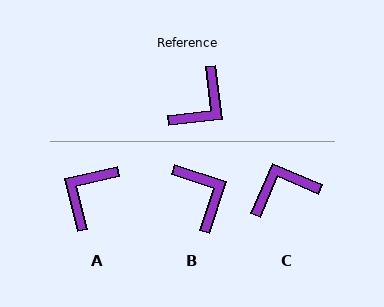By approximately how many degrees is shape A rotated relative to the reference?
Approximately 173 degrees clockwise.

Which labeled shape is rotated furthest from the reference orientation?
A, about 173 degrees away.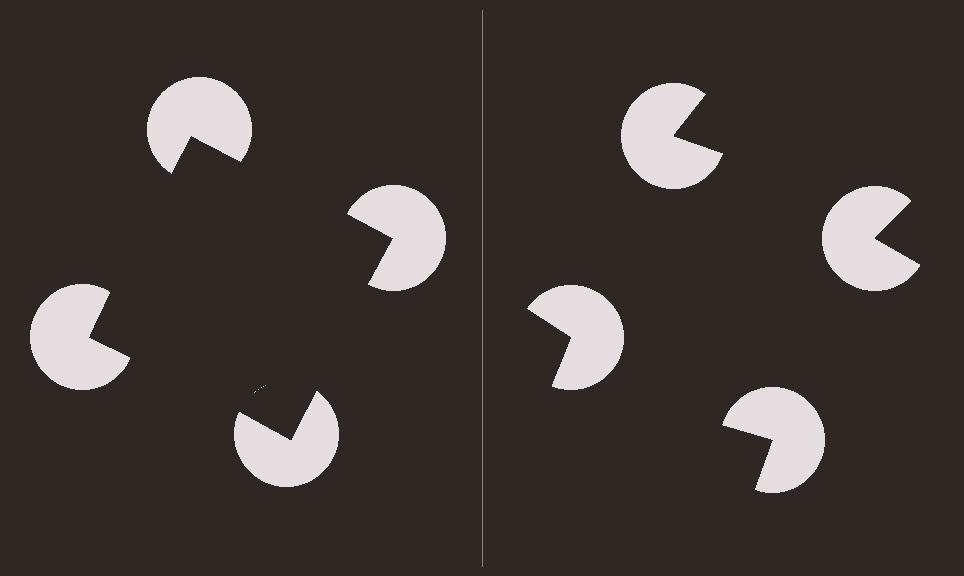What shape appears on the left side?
An illusory square.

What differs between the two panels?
The pac-man discs are positioned identically on both sides; only the wedge orientations differ. On the left they align to a square; on the right they are misaligned.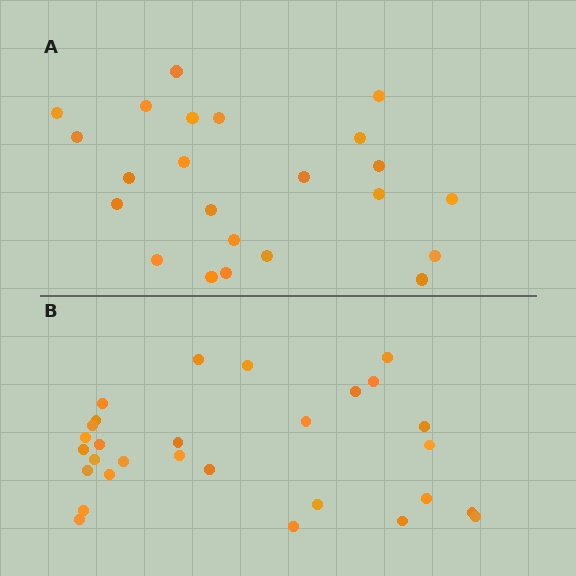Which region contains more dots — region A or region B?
Region B (the bottom region) has more dots.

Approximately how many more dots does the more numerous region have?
Region B has about 6 more dots than region A.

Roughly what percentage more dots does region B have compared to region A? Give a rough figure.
About 25% more.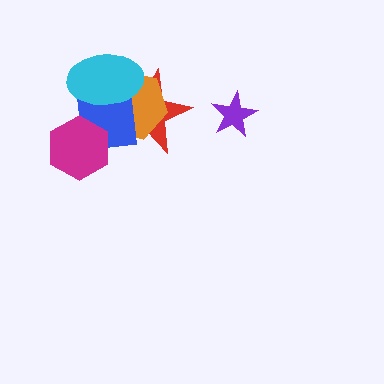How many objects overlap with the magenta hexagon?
1 object overlaps with the magenta hexagon.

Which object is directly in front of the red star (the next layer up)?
The orange hexagon is directly in front of the red star.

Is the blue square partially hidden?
Yes, it is partially covered by another shape.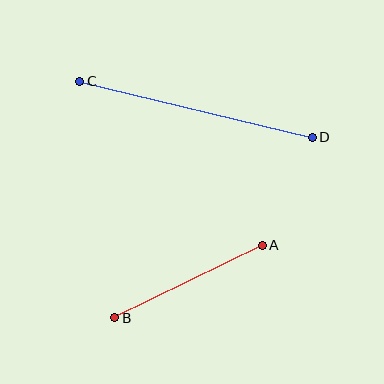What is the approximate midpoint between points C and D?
The midpoint is at approximately (196, 109) pixels.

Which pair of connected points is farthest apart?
Points C and D are farthest apart.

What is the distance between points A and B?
The distance is approximately 165 pixels.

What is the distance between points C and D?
The distance is approximately 239 pixels.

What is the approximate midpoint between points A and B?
The midpoint is at approximately (189, 281) pixels.